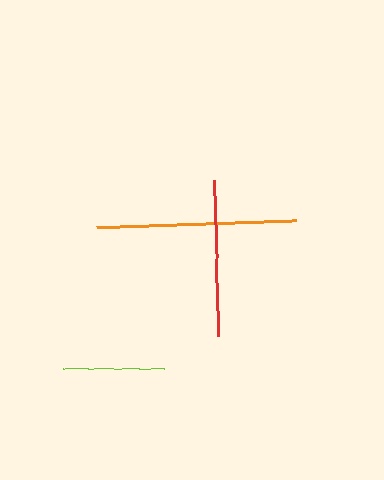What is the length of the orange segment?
The orange segment is approximately 200 pixels long.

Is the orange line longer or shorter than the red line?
The orange line is longer than the red line.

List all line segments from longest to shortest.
From longest to shortest: orange, red, lime.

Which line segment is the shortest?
The lime line is the shortest at approximately 101 pixels.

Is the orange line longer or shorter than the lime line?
The orange line is longer than the lime line.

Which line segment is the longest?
The orange line is the longest at approximately 200 pixels.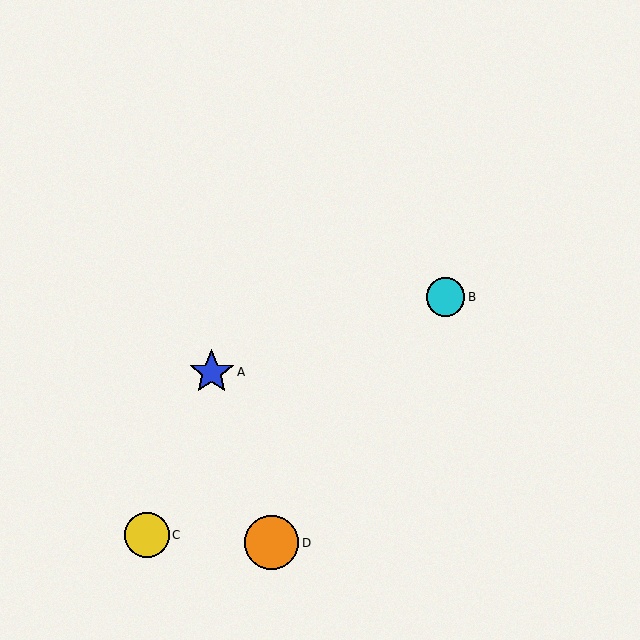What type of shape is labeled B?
Shape B is a cyan circle.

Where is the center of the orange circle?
The center of the orange circle is at (272, 543).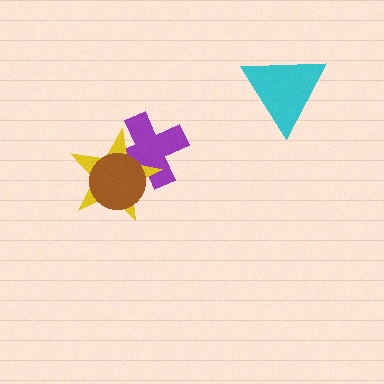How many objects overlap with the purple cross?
2 objects overlap with the purple cross.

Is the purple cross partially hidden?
Yes, it is partially covered by another shape.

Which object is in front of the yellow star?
The brown circle is in front of the yellow star.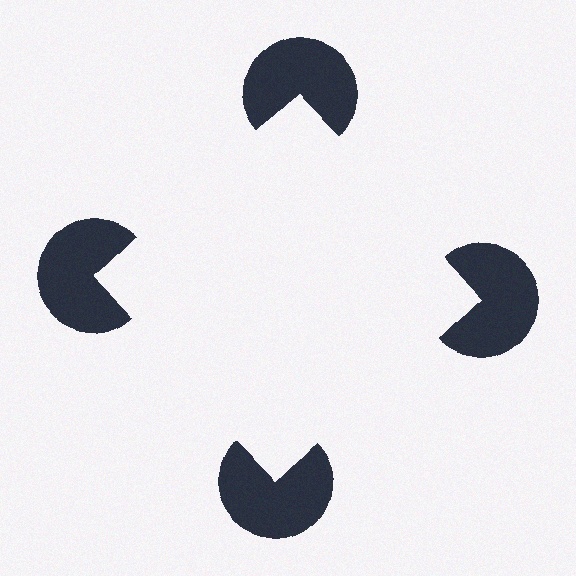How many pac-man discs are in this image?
There are 4 — one at each vertex of the illusory square.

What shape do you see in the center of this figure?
An illusory square — its edges are inferred from the aligned wedge cuts in the pac-man discs, not physically drawn.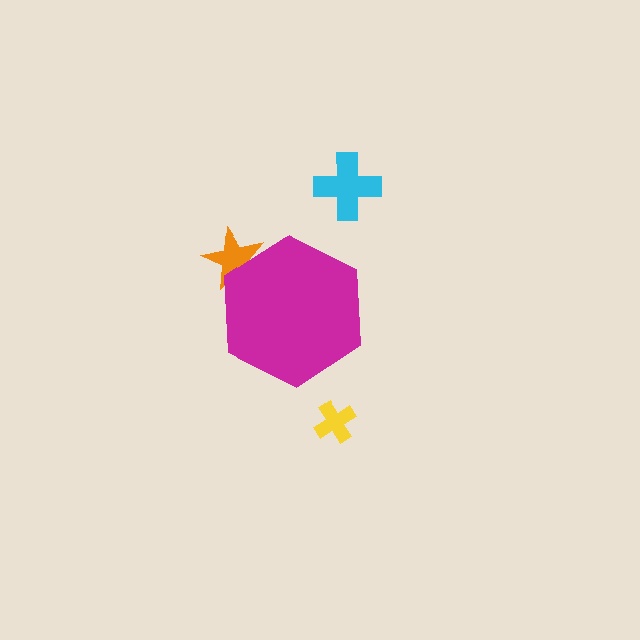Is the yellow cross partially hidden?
No, the yellow cross is fully visible.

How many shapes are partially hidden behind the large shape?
1 shape is partially hidden.